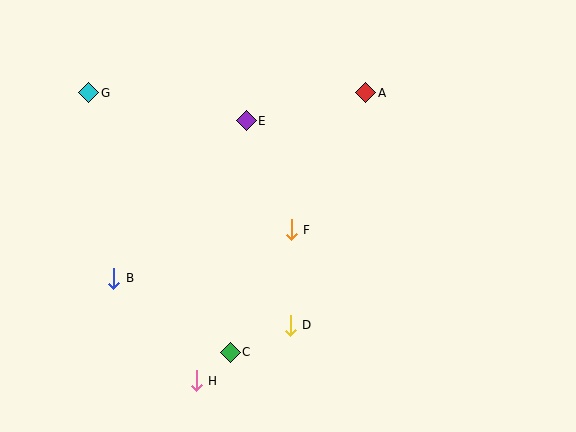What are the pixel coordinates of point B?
Point B is at (113, 278).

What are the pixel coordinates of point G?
Point G is at (89, 93).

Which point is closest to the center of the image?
Point F at (291, 230) is closest to the center.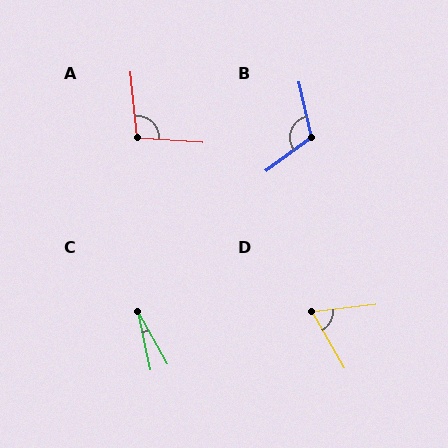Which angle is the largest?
B, at approximately 114 degrees.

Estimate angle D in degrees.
Approximately 67 degrees.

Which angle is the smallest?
C, at approximately 17 degrees.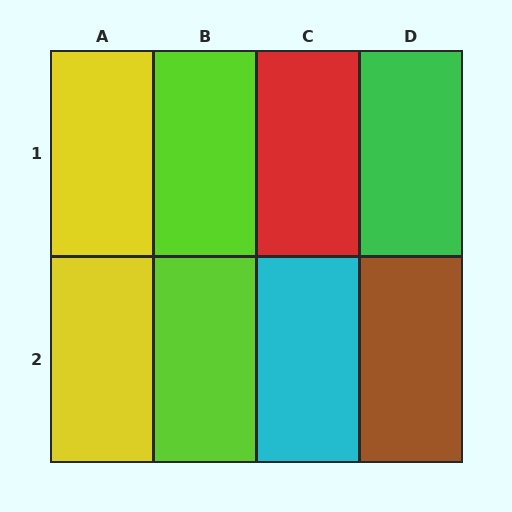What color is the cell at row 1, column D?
Green.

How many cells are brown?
1 cell is brown.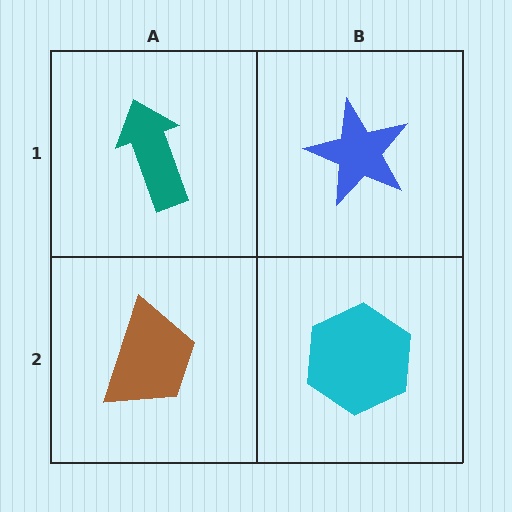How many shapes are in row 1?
2 shapes.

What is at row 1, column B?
A blue star.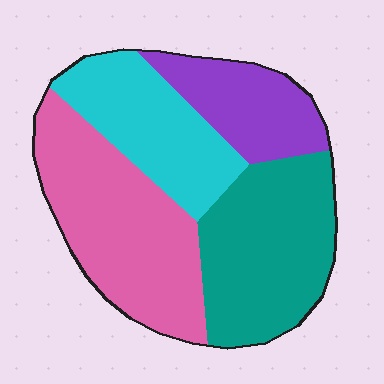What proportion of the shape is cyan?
Cyan covers 22% of the shape.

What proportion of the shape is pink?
Pink covers 33% of the shape.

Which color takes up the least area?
Purple, at roughly 15%.